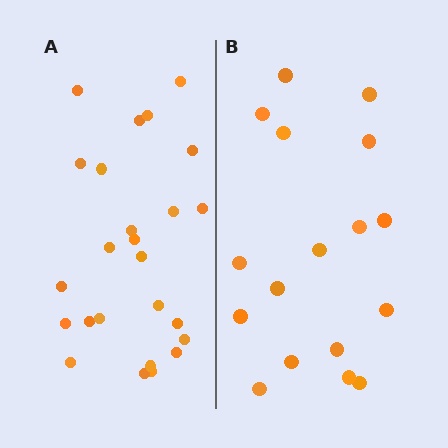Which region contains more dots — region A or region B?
Region A (the left region) has more dots.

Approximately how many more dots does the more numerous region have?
Region A has roughly 8 or so more dots than region B.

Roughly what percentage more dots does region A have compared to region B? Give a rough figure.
About 45% more.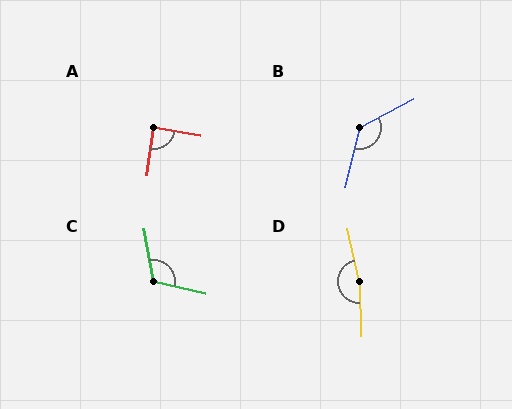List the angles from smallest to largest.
A (88°), C (112°), B (131°), D (170°).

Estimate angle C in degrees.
Approximately 112 degrees.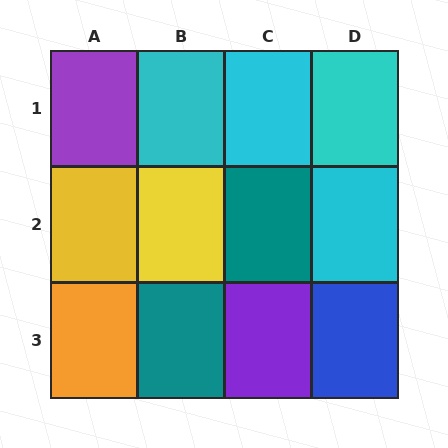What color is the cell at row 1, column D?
Cyan.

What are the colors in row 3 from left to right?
Orange, teal, purple, blue.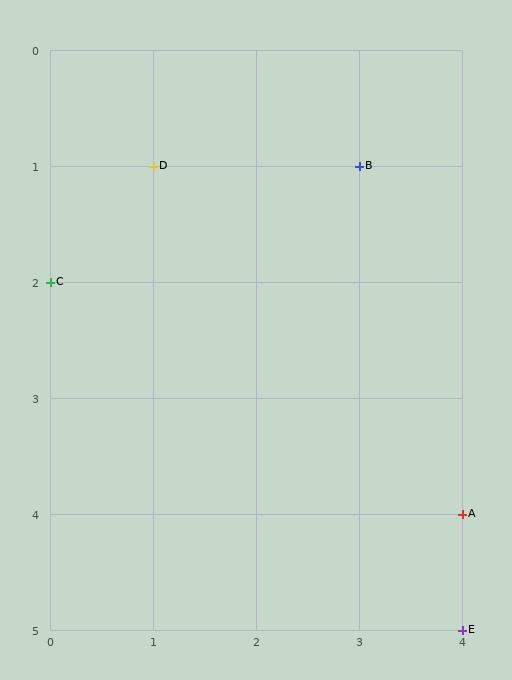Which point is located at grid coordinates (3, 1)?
Point B is at (3, 1).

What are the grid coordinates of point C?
Point C is at grid coordinates (0, 2).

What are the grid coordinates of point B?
Point B is at grid coordinates (3, 1).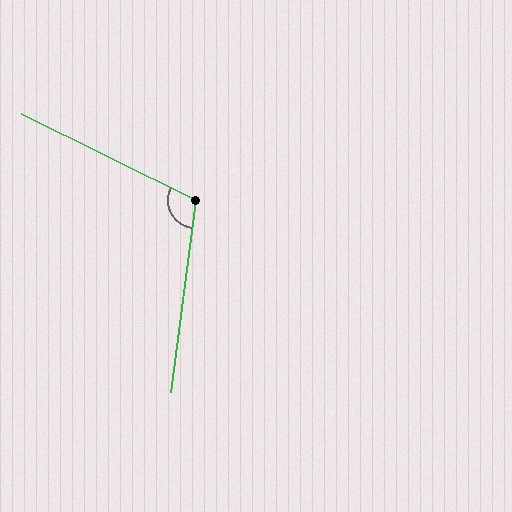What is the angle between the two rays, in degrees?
Approximately 109 degrees.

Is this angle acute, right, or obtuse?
It is obtuse.